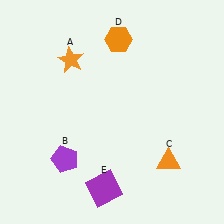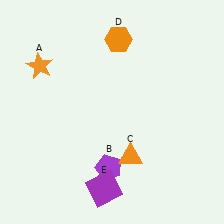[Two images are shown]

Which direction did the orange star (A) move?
The orange star (A) moved left.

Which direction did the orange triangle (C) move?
The orange triangle (C) moved left.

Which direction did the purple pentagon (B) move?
The purple pentagon (B) moved right.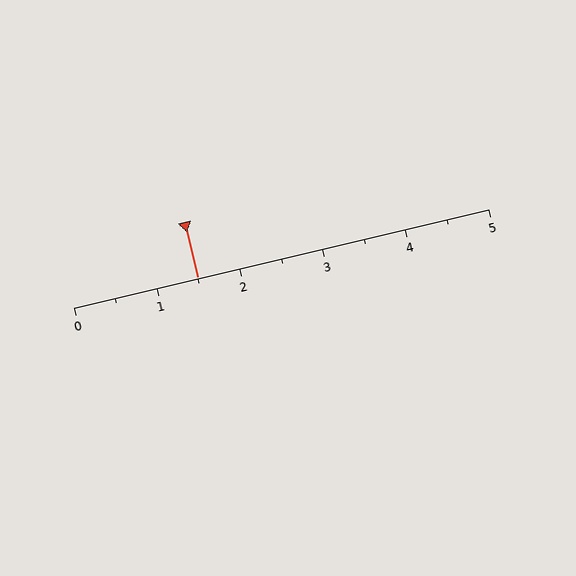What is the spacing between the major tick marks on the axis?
The major ticks are spaced 1 apart.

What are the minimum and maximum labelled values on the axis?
The axis runs from 0 to 5.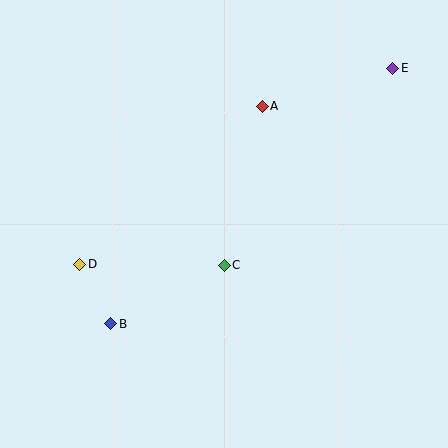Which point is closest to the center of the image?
Point C at (224, 265) is closest to the center.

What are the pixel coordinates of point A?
Point A is at (262, 106).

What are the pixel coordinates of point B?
Point B is at (111, 324).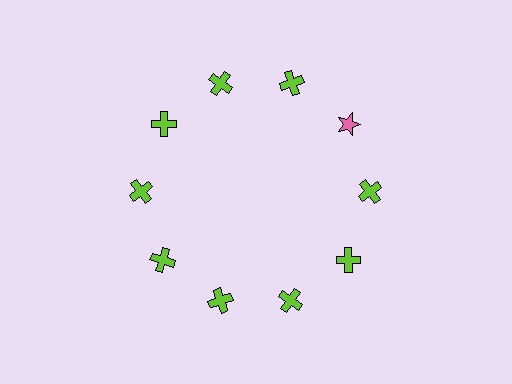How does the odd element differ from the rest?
It differs in both color (pink instead of lime) and shape (star instead of cross).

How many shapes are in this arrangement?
There are 10 shapes arranged in a ring pattern.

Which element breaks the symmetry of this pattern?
The pink star at roughly the 2 o'clock position breaks the symmetry. All other shapes are lime crosses.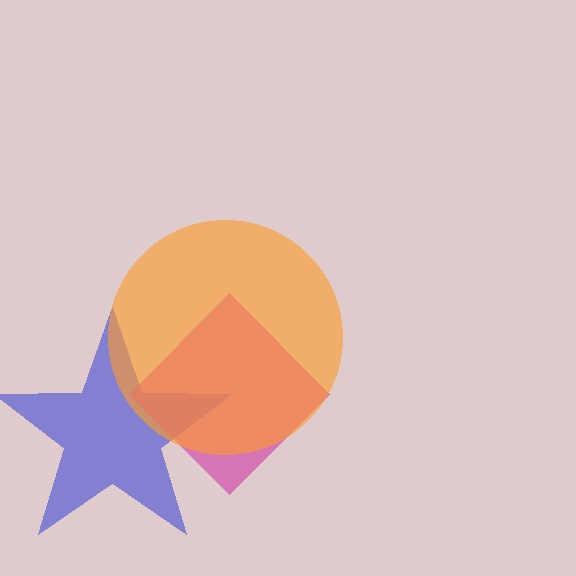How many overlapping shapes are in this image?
There are 3 overlapping shapes in the image.